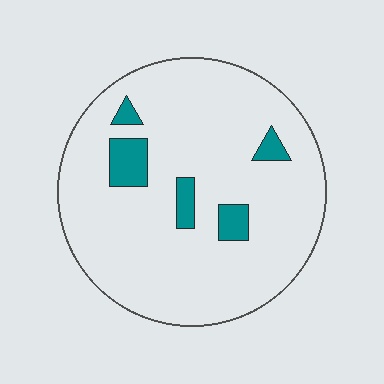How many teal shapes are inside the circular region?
5.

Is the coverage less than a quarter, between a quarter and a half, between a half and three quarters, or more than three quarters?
Less than a quarter.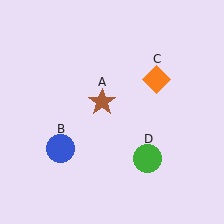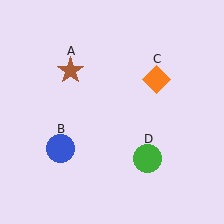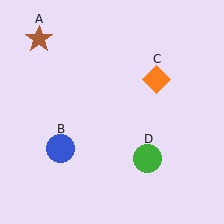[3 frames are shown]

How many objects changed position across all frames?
1 object changed position: brown star (object A).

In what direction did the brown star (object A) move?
The brown star (object A) moved up and to the left.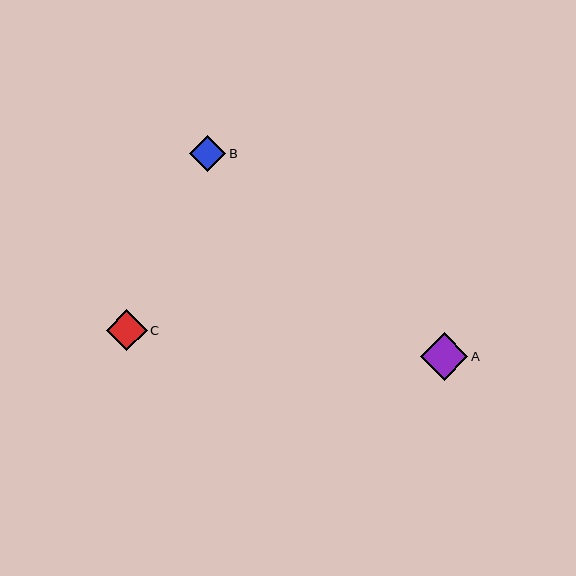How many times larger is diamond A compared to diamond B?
Diamond A is approximately 1.3 times the size of diamond B.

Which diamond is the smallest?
Diamond B is the smallest with a size of approximately 36 pixels.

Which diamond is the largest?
Diamond A is the largest with a size of approximately 47 pixels.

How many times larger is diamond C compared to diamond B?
Diamond C is approximately 1.2 times the size of diamond B.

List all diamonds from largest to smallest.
From largest to smallest: A, C, B.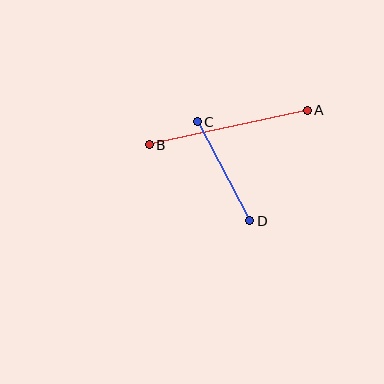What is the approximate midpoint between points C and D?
The midpoint is at approximately (224, 171) pixels.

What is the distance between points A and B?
The distance is approximately 162 pixels.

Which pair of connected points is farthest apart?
Points A and B are farthest apart.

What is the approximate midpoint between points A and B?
The midpoint is at approximately (228, 127) pixels.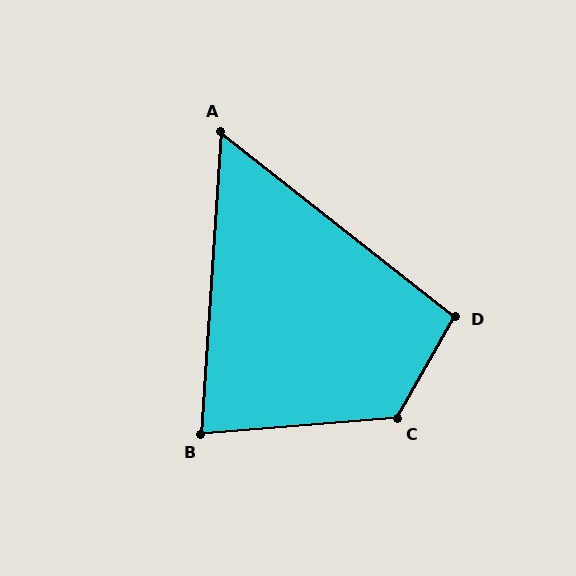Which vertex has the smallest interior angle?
A, at approximately 56 degrees.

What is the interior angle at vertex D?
Approximately 98 degrees (obtuse).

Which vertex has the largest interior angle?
C, at approximately 124 degrees.